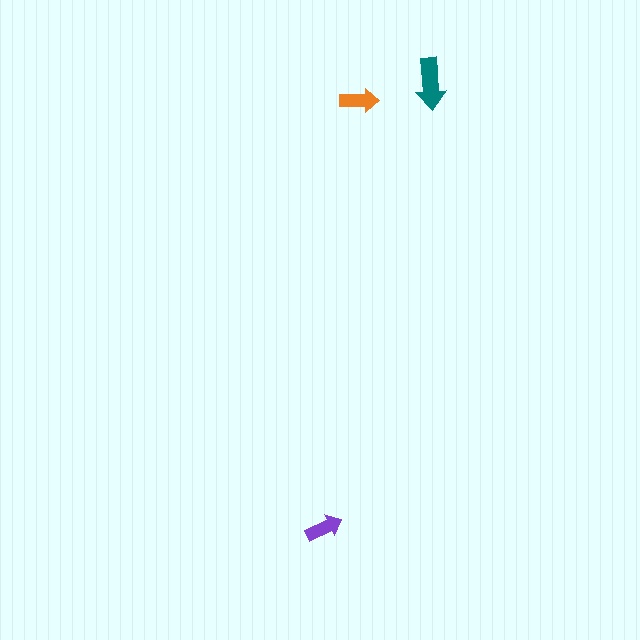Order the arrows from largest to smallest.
the teal one, the orange one, the purple one.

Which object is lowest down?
The purple arrow is bottommost.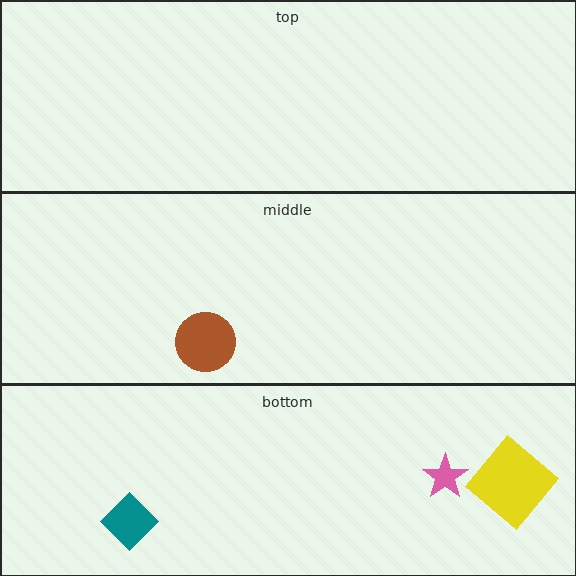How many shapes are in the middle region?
1.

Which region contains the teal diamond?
The bottom region.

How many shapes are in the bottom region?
3.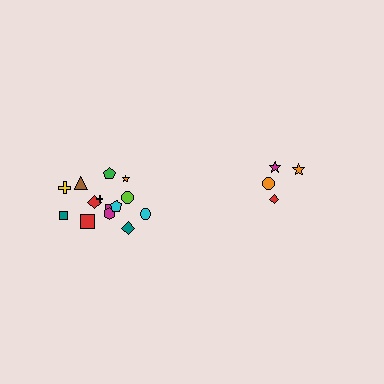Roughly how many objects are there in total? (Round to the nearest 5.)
Roughly 20 objects in total.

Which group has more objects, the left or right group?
The left group.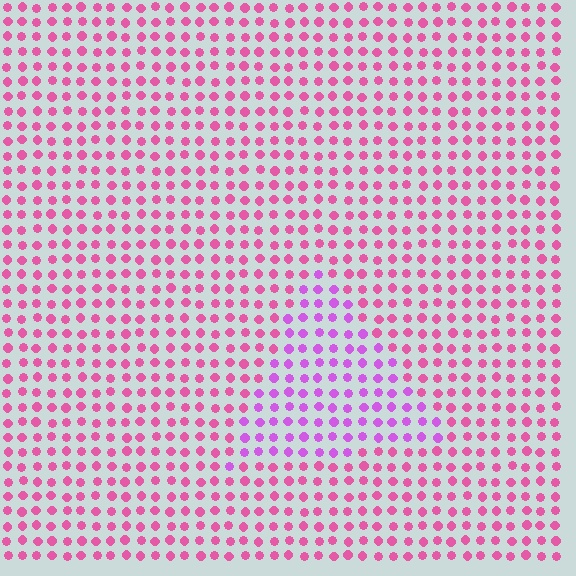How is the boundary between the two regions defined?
The boundary is defined purely by a slight shift in hue (about 35 degrees). Spacing, size, and orientation are identical on both sides.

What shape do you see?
I see a triangle.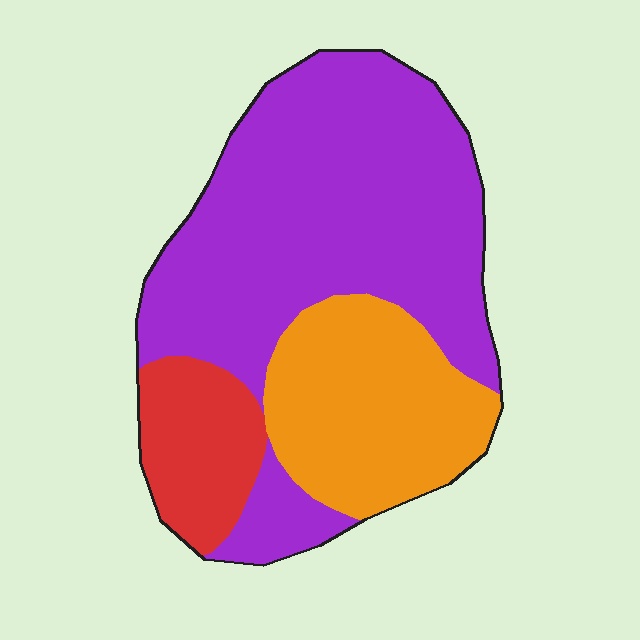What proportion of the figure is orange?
Orange takes up about one quarter (1/4) of the figure.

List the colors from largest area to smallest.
From largest to smallest: purple, orange, red.